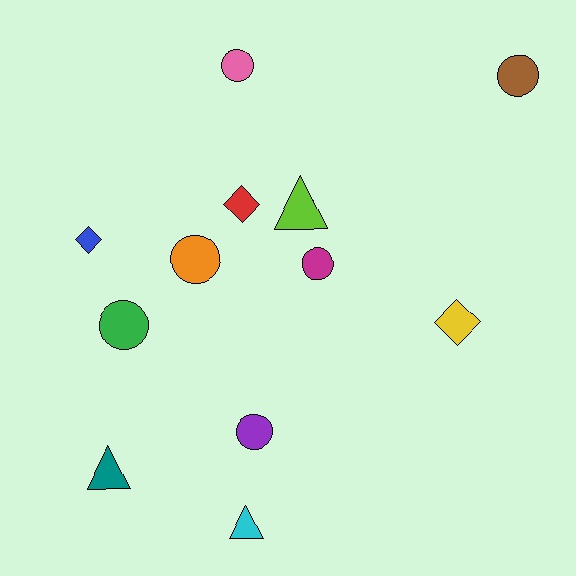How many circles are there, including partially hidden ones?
There are 6 circles.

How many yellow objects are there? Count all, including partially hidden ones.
There is 1 yellow object.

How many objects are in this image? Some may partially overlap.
There are 12 objects.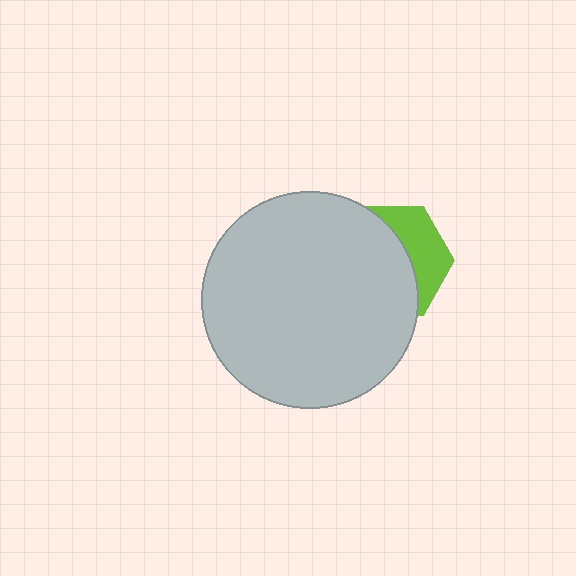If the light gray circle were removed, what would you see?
You would see the complete lime hexagon.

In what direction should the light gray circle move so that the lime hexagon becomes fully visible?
The light gray circle should move left. That is the shortest direction to clear the overlap and leave the lime hexagon fully visible.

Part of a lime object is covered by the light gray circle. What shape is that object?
It is a hexagon.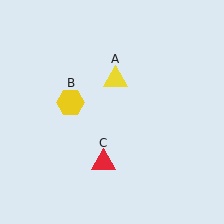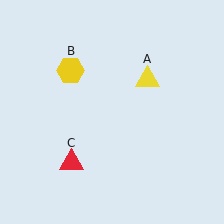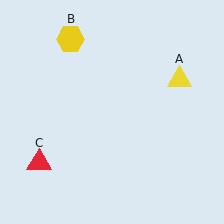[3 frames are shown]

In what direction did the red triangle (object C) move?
The red triangle (object C) moved left.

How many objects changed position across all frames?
3 objects changed position: yellow triangle (object A), yellow hexagon (object B), red triangle (object C).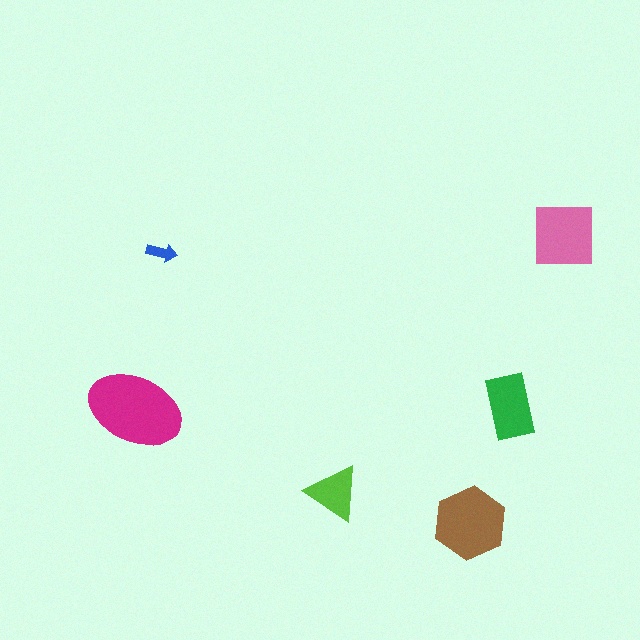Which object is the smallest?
The blue arrow.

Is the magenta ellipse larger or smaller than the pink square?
Larger.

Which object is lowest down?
The brown hexagon is bottommost.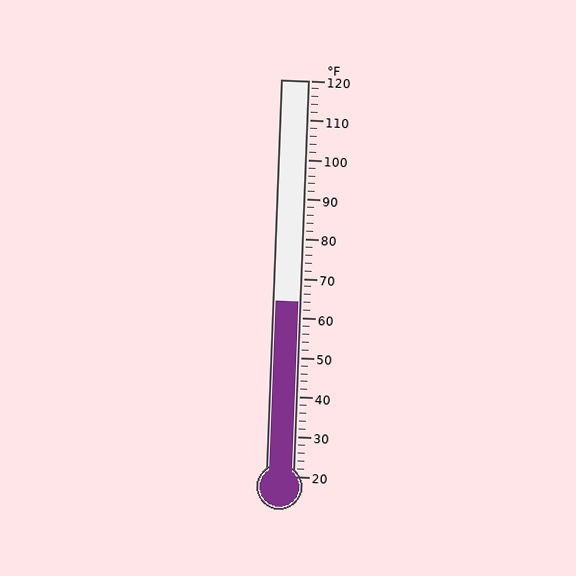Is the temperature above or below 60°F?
The temperature is above 60°F.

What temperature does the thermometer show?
The thermometer shows approximately 64°F.